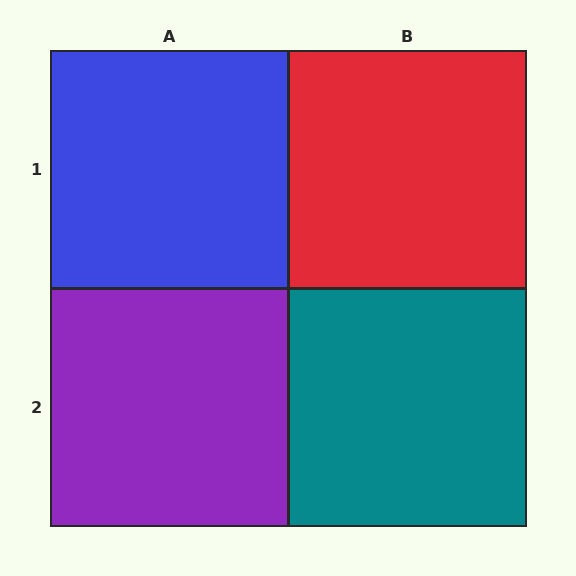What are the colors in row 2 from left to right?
Purple, teal.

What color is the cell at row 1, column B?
Red.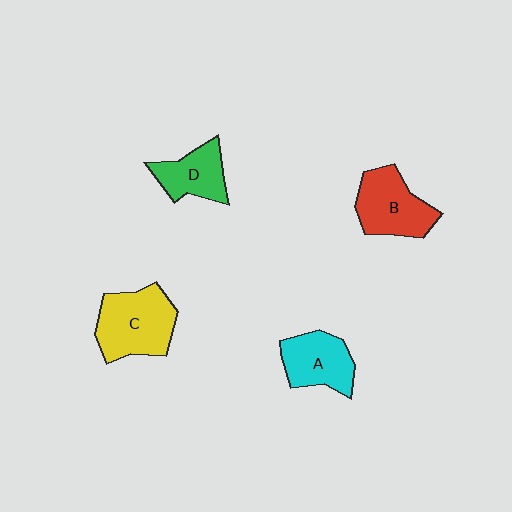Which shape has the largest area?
Shape C (yellow).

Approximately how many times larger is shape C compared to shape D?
Approximately 1.5 times.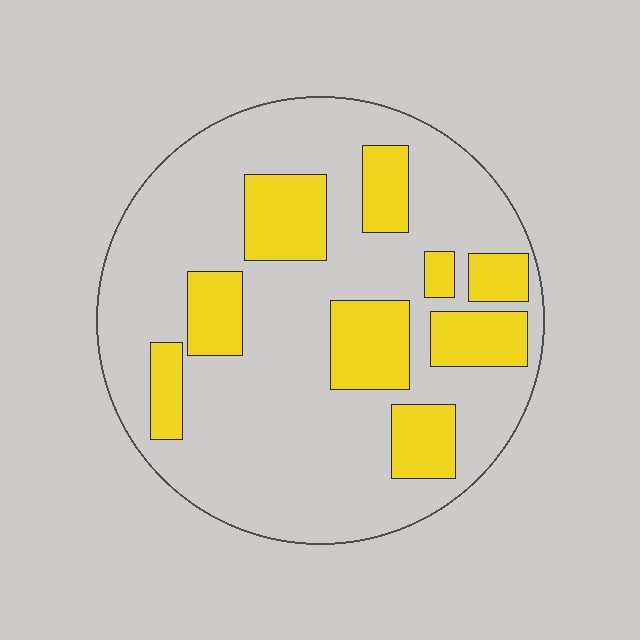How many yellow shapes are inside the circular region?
9.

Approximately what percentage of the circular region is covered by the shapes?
Approximately 25%.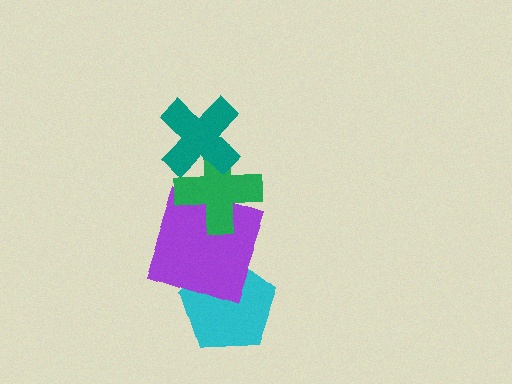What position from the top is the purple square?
The purple square is 3rd from the top.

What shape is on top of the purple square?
The green cross is on top of the purple square.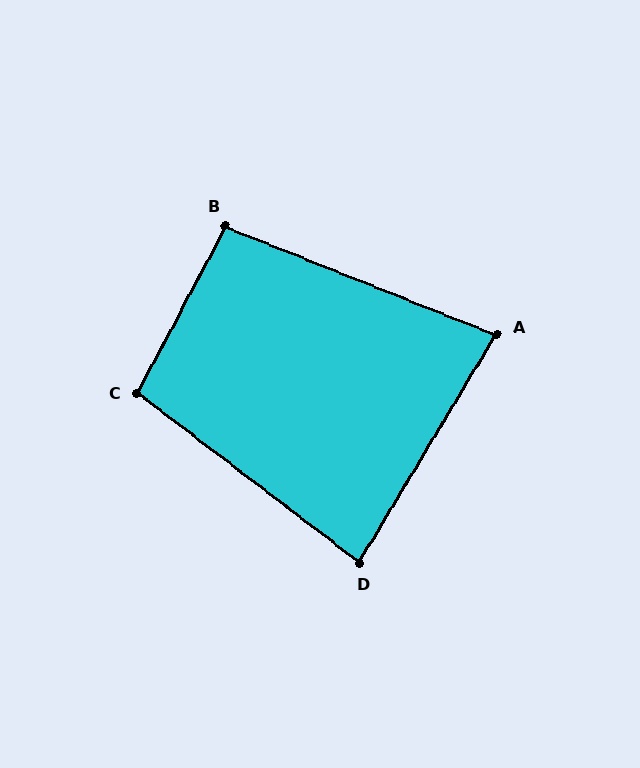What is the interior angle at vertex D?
Approximately 84 degrees (acute).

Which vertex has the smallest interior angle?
A, at approximately 81 degrees.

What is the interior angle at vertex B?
Approximately 96 degrees (obtuse).